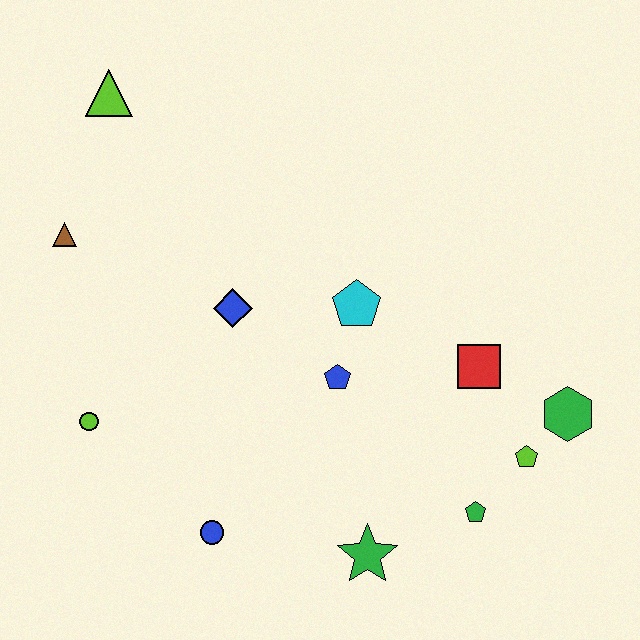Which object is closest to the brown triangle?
The lime triangle is closest to the brown triangle.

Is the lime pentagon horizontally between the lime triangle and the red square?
No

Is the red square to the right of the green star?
Yes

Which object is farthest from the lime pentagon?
The lime triangle is farthest from the lime pentagon.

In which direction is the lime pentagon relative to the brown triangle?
The lime pentagon is to the right of the brown triangle.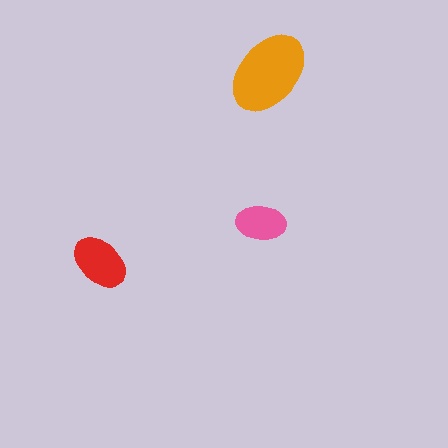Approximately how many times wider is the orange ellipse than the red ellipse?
About 1.5 times wider.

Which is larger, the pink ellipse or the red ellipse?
The red one.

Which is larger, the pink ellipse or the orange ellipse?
The orange one.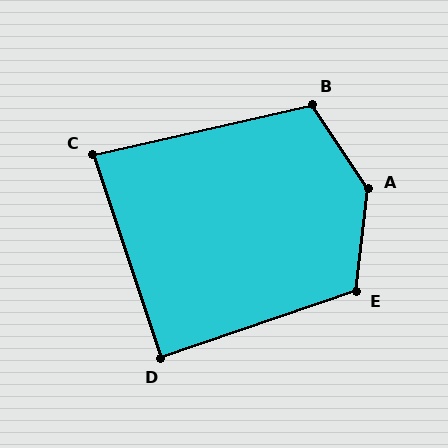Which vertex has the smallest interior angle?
C, at approximately 84 degrees.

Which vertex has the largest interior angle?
A, at approximately 140 degrees.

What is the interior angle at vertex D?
Approximately 90 degrees (approximately right).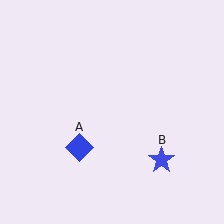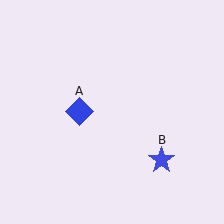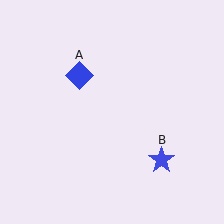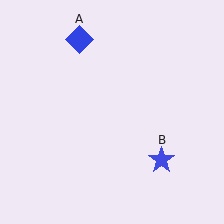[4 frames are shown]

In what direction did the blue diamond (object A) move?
The blue diamond (object A) moved up.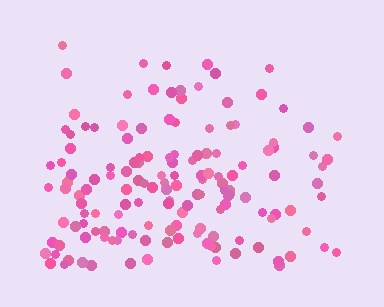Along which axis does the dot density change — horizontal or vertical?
Vertical.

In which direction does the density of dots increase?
From top to bottom, with the bottom side densest.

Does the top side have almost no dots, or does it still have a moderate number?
Still a moderate number, just noticeably fewer than the bottom.